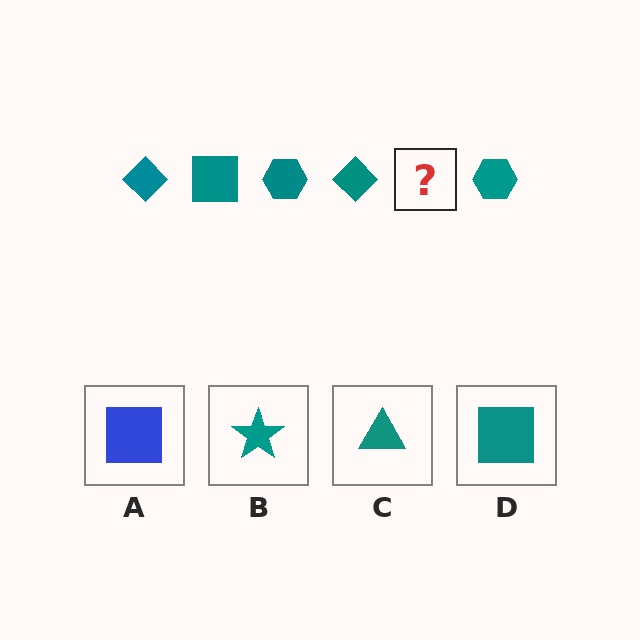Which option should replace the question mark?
Option D.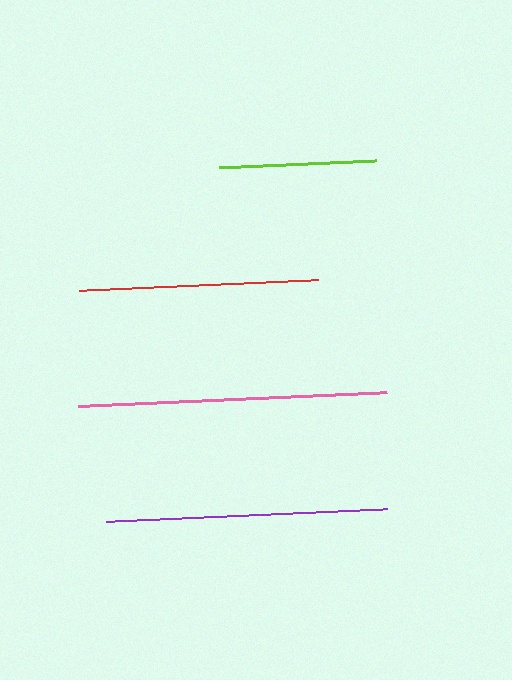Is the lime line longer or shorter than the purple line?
The purple line is longer than the lime line.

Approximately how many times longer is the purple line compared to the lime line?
The purple line is approximately 1.8 times the length of the lime line.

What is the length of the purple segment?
The purple segment is approximately 281 pixels long.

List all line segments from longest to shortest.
From longest to shortest: pink, purple, red, lime.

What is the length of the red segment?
The red segment is approximately 240 pixels long.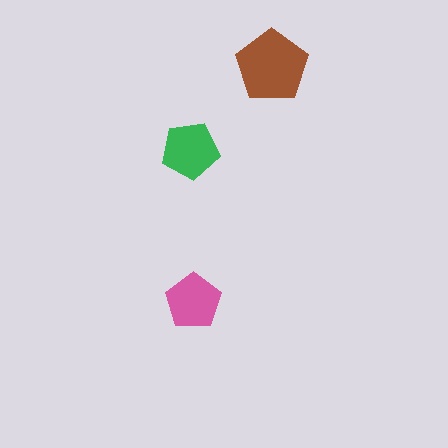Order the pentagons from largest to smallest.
the brown one, the green one, the pink one.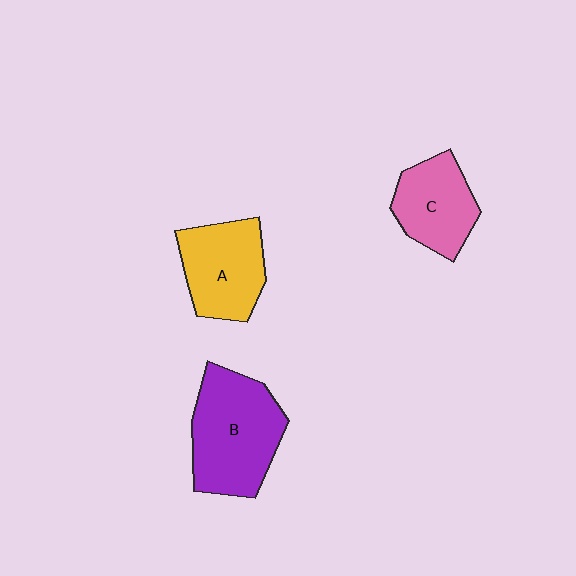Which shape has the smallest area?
Shape C (pink).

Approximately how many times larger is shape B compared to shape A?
Approximately 1.3 times.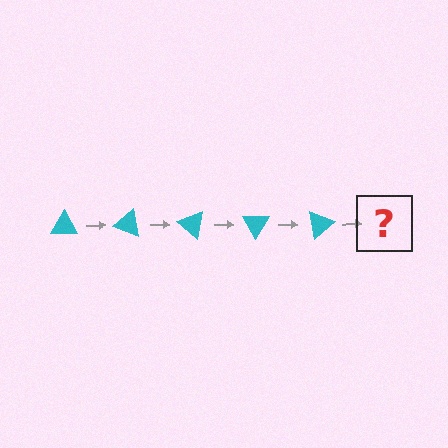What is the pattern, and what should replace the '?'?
The pattern is that the triangle rotates 20 degrees each step. The '?' should be a cyan triangle rotated 100 degrees.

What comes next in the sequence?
The next element should be a cyan triangle rotated 100 degrees.